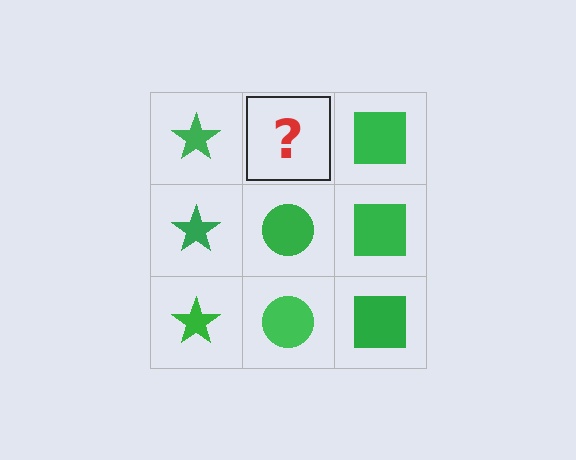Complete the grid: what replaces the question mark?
The question mark should be replaced with a green circle.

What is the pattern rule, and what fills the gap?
The rule is that each column has a consistent shape. The gap should be filled with a green circle.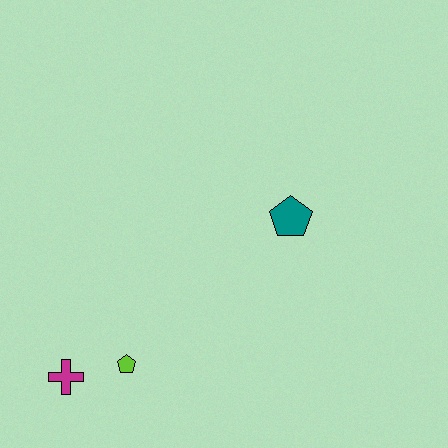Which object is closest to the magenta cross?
The lime pentagon is closest to the magenta cross.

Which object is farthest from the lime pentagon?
The teal pentagon is farthest from the lime pentagon.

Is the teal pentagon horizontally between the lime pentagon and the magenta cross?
No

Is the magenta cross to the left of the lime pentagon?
Yes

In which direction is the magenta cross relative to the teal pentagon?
The magenta cross is to the left of the teal pentagon.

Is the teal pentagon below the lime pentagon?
No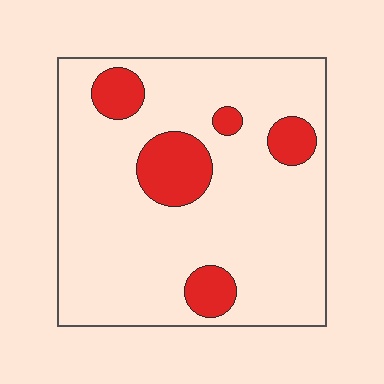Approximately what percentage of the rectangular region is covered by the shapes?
Approximately 15%.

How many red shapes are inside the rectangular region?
5.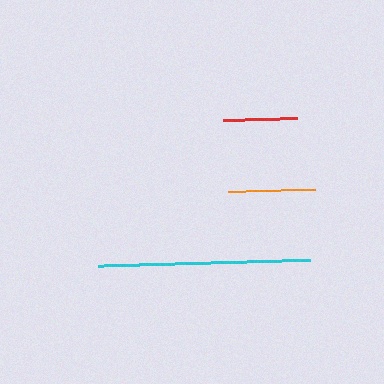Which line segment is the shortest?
The red line is the shortest at approximately 74 pixels.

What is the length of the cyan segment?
The cyan segment is approximately 212 pixels long.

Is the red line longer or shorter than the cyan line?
The cyan line is longer than the red line.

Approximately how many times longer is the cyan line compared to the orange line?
The cyan line is approximately 2.4 times the length of the orange line.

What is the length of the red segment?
The red segment is approximately 74 pixels long.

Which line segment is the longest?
The cyan line is the longest at approximately 212 pixels.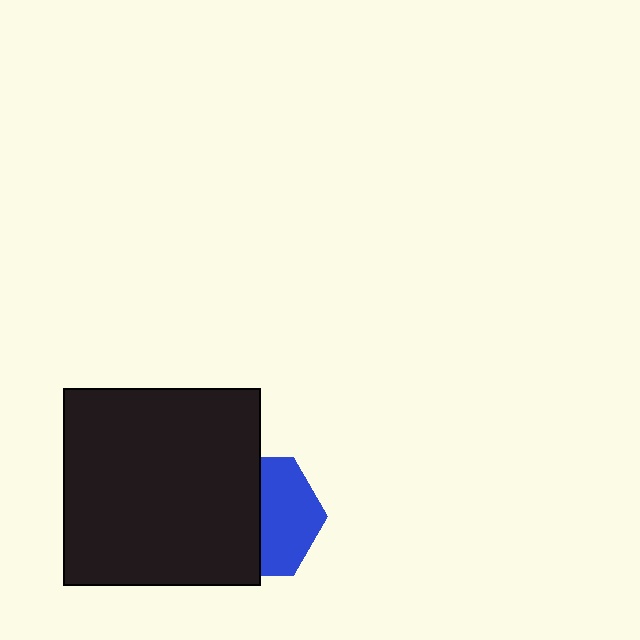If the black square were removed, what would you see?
You would see the complete blue hexagon.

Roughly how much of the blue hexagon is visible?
About half of it is visible (roughly 48%).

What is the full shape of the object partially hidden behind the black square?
The partially hidden object is a blue hexagon.